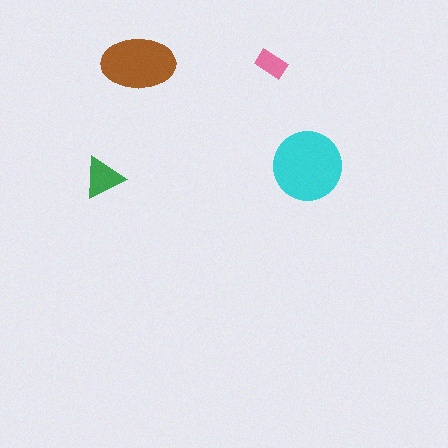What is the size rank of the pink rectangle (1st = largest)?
4th.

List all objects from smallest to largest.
The pink rectangle, the green triangle, the brown ellipse, the cyan circle.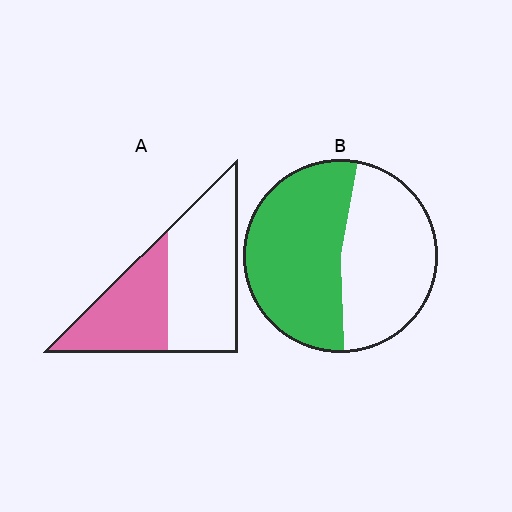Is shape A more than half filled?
No.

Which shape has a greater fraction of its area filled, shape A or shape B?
Shape B.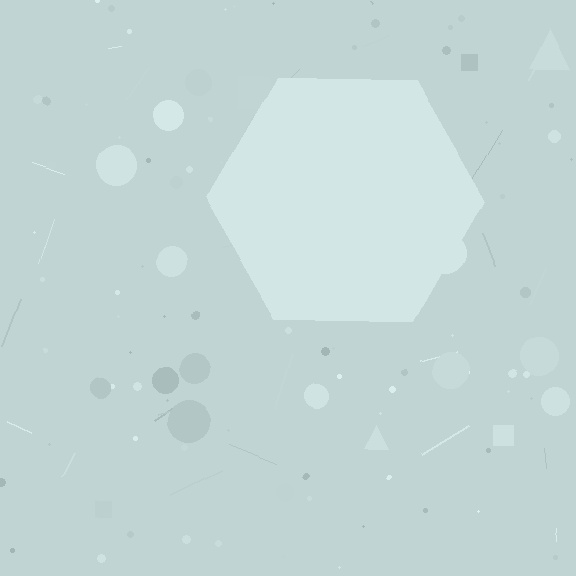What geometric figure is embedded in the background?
A hexagon is embedded in the background.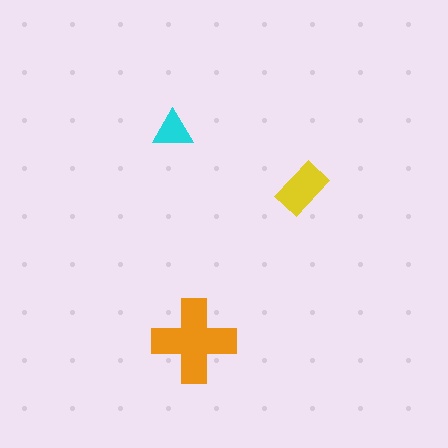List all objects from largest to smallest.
The orange cross, the yellow rectangle, the cyan triangle.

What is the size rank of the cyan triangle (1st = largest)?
3rd.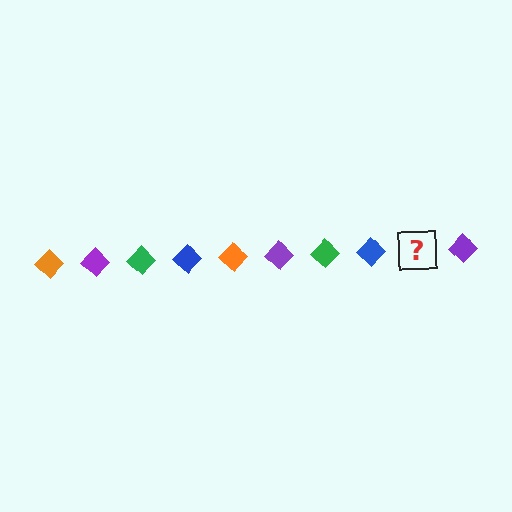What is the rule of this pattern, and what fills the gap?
The rule is that the pattern cycles through orange, purple, green, blue diamonds. The gap should be filled with an orange diamond.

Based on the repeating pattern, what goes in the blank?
The blank should be an orange diamond.